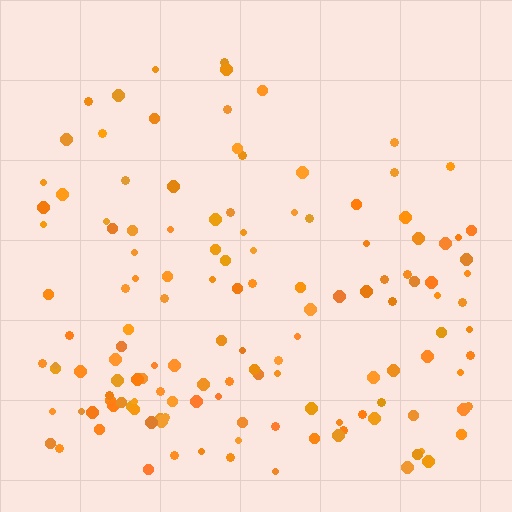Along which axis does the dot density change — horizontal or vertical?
Vertical.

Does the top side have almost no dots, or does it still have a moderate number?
Still a moderate number, just noticeably fewer than the bottom.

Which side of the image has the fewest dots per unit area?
The top.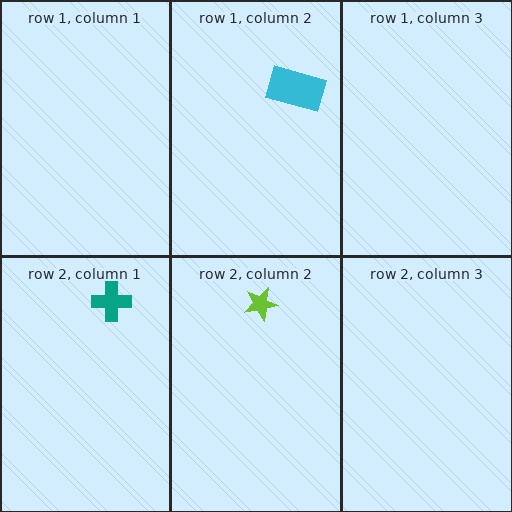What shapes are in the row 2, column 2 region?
The lime star.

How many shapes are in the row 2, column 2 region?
1.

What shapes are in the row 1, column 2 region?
The cyan rectangle.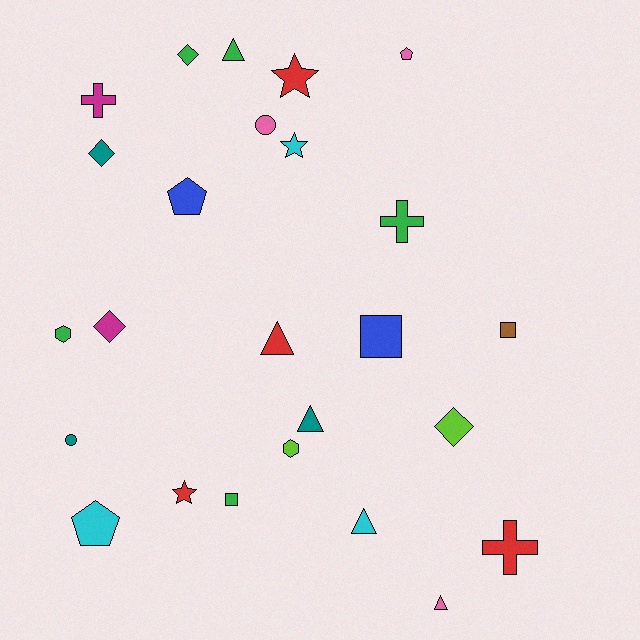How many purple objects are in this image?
There are no purple objects.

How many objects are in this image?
There are 25 objects.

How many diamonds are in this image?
There are 4 diamonds.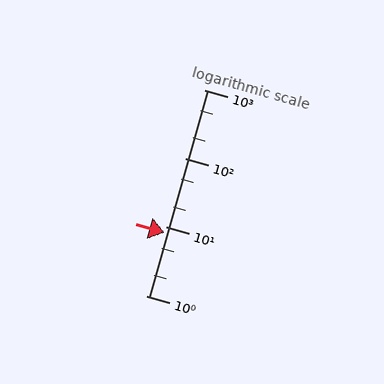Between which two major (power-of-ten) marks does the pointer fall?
The pointer is between 1 and 10.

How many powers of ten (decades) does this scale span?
The scale spans 3 decades, from 1 to 1000.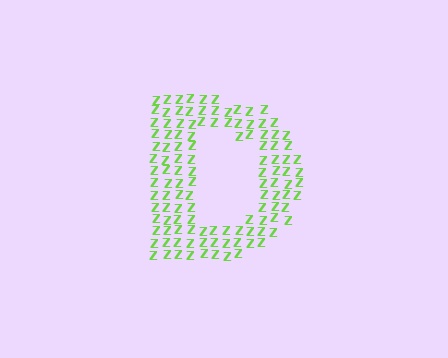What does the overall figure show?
The overall figure shows the letter D.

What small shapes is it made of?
It is made of small letter Z's.